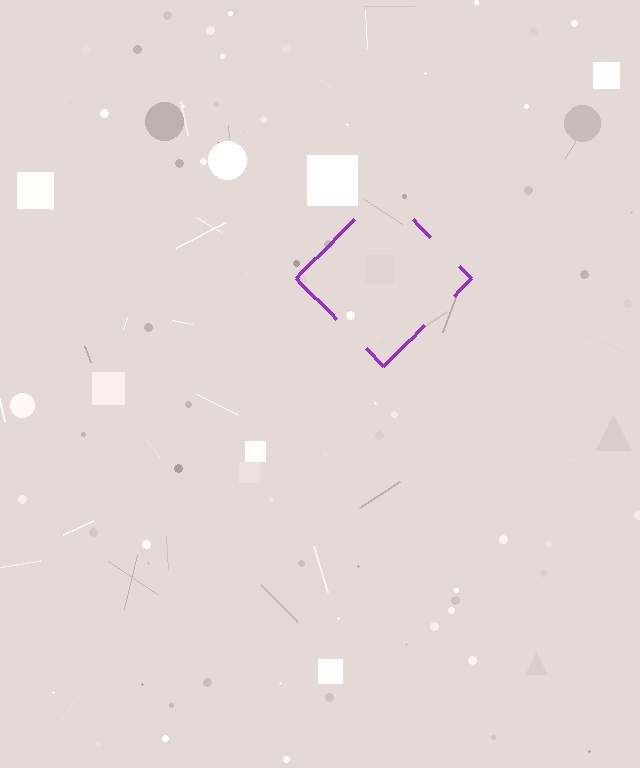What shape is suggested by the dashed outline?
The dashed outline suggests a diamond.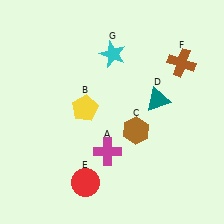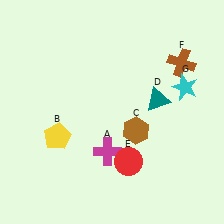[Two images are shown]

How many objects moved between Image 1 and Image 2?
3 objects moved between the two images.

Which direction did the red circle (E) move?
The red circle (E) moved right.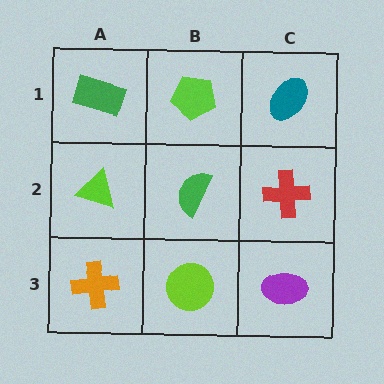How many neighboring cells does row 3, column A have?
2.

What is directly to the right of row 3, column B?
A purple ellipse.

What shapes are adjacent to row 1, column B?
A green semicircle (row 2, column B), a green rectangle (row 1, column A), a teal ellipse (row 1, column C).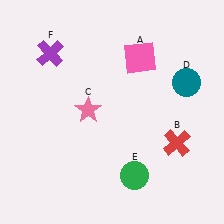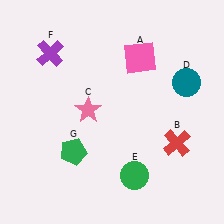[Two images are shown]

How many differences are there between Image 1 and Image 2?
There is 1 difference between the two images.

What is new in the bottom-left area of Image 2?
A green pentagon (G) was added in the bottom-left area of Image 2.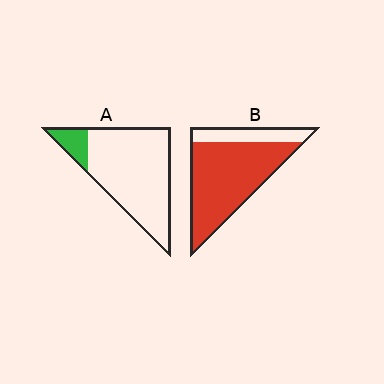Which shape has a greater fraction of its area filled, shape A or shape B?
Shape B.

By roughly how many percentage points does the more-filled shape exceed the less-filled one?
By roughly 65 percentage points (B over A).